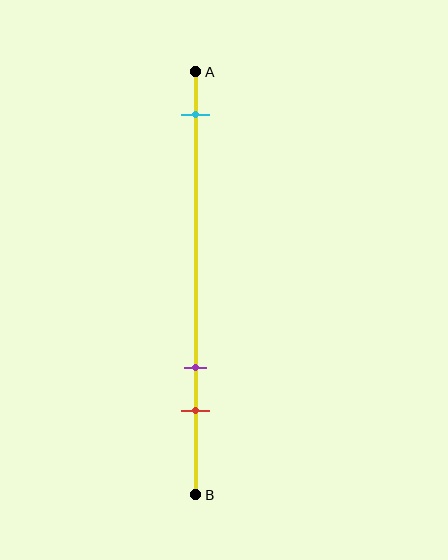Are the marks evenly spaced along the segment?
No, the marks are not evenly spaced.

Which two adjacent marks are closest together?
The purple and red marks are the closest adjacent pair.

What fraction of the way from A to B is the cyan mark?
The cyan mark is approximately 10% (0.1) of the way from A to B.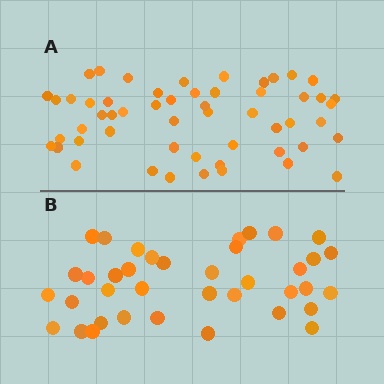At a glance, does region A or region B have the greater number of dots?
Region A (the top region) has more dots.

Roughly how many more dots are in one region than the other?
Region A has approximately 15 more dots than region B.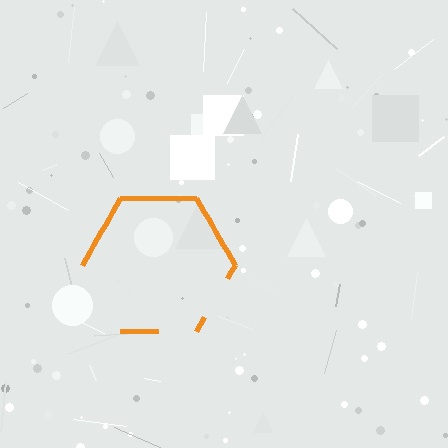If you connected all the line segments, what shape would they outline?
They would outline a hexagon.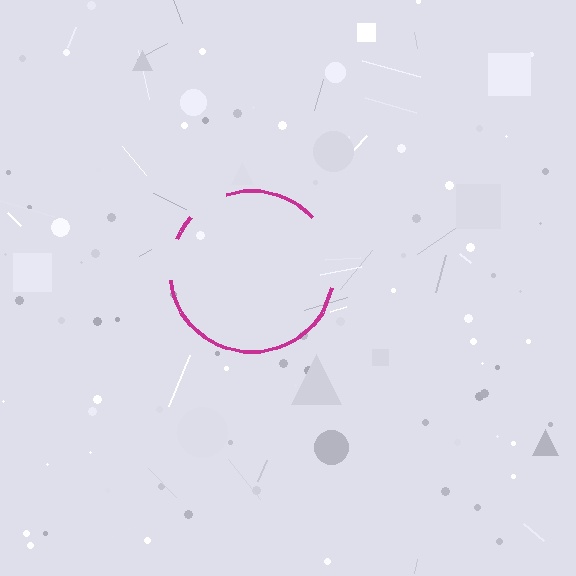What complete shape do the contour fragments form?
The contour fragments form a circle.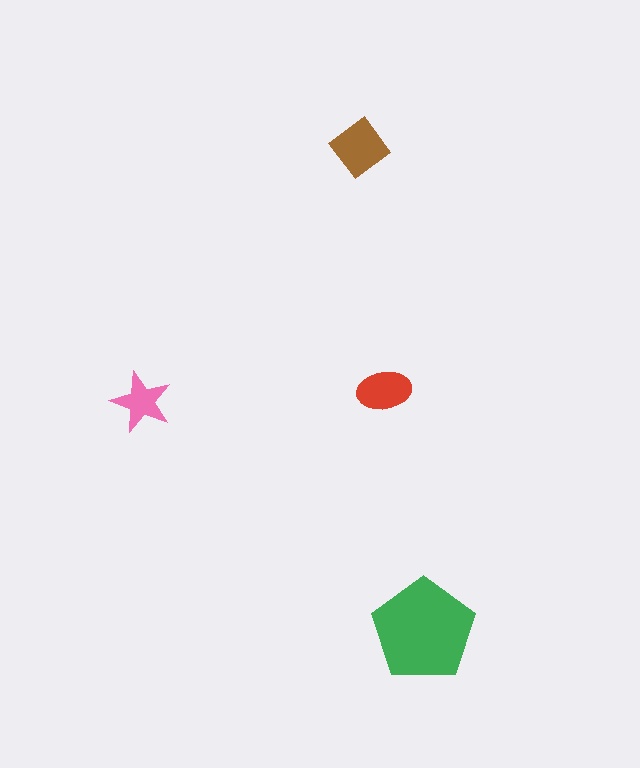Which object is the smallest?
The pink star.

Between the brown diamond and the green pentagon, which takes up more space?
The green pentagon.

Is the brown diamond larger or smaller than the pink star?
Larger.